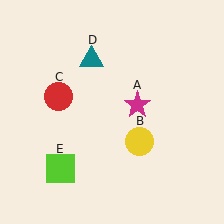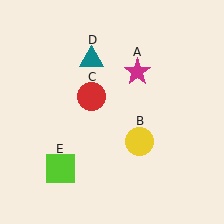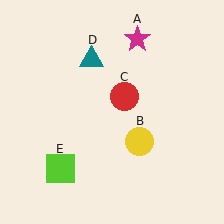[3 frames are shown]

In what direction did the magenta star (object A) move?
The magenta star (object A) moved up.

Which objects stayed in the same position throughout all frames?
Yellow circle (object B) and teal triangle (object D) and lime square (object E) remained stationary.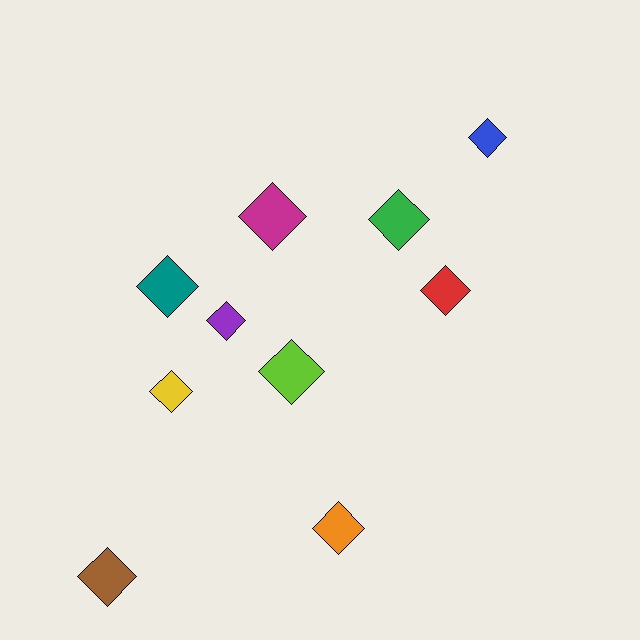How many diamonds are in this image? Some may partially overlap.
There are 10 diamonds.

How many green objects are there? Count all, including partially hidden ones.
There is 1 green object.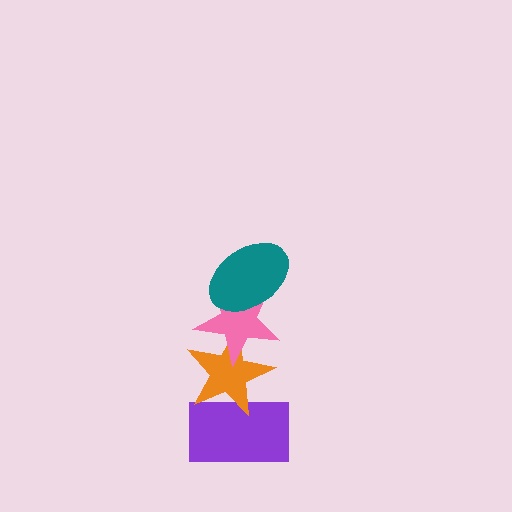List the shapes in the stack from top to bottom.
From top to bottom: the teal ellipse, the pink star, the orange star, the purple rectangle.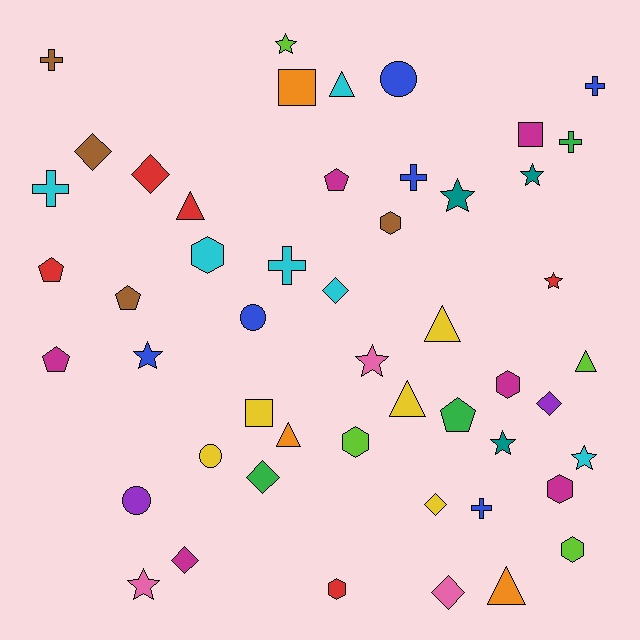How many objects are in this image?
There are 50 objects.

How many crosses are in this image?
There are 7 crosses.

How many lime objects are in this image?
There are 4 lime objects.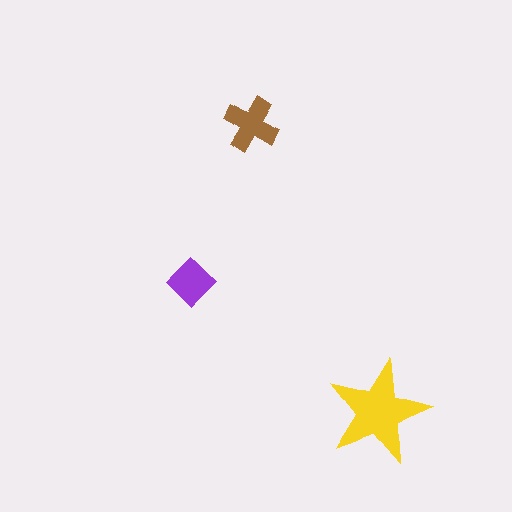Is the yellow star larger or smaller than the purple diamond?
Larger.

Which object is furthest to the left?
The purple diamond is leftmost.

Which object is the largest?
The yellow star.